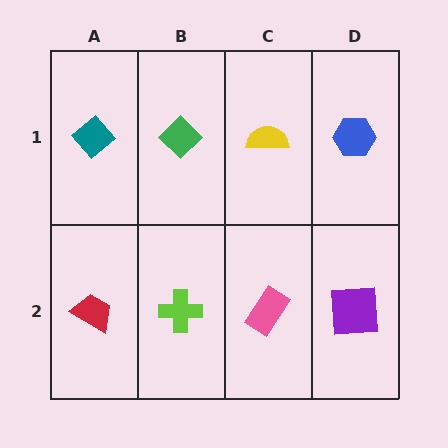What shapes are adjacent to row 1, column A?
A red trapezoid (row 2, column A), a green diamond (row 1, column B).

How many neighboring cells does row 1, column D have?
2.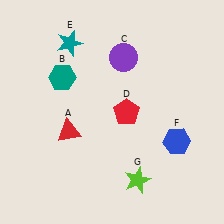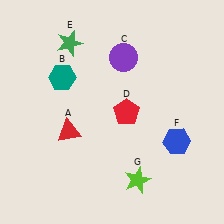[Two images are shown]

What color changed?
The star (E) changed from teal in Image 1 to green in Image 2.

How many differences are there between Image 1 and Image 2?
There is 1 difference between the two images.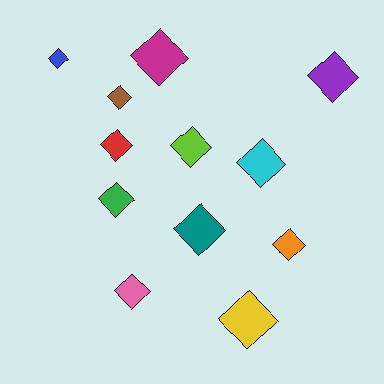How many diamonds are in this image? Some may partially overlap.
There are 12 diamonds.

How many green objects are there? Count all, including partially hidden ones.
There is 1 green object.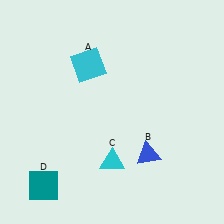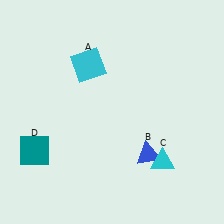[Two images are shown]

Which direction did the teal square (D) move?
The teal square (D) moved up.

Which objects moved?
The objects that moved are: the cyan triangle (C), the teal square (D).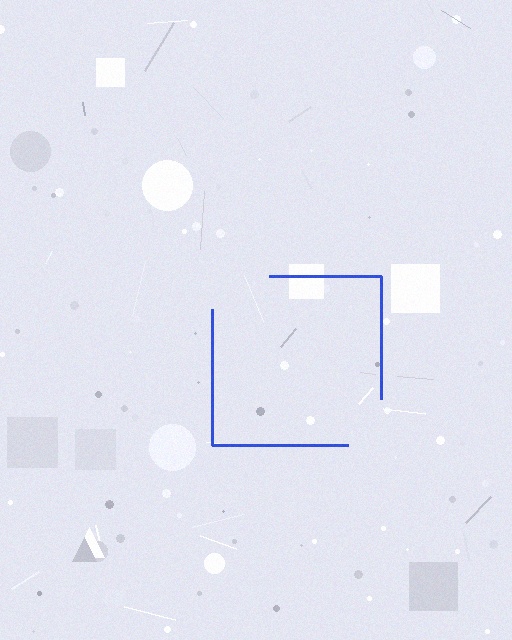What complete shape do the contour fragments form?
The contour fragments form a square.